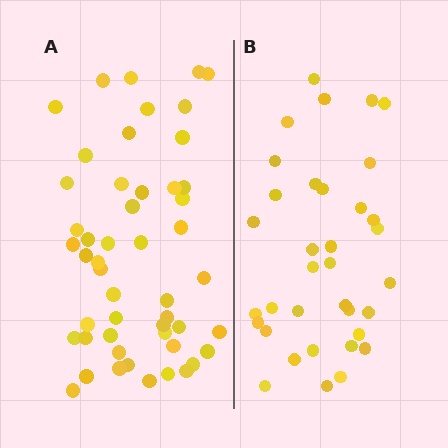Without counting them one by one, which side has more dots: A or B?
Region A (the left region) has more dots.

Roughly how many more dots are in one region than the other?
Region A has approximately 15 more dots than region B.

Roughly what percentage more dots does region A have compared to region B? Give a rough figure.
About 45% more.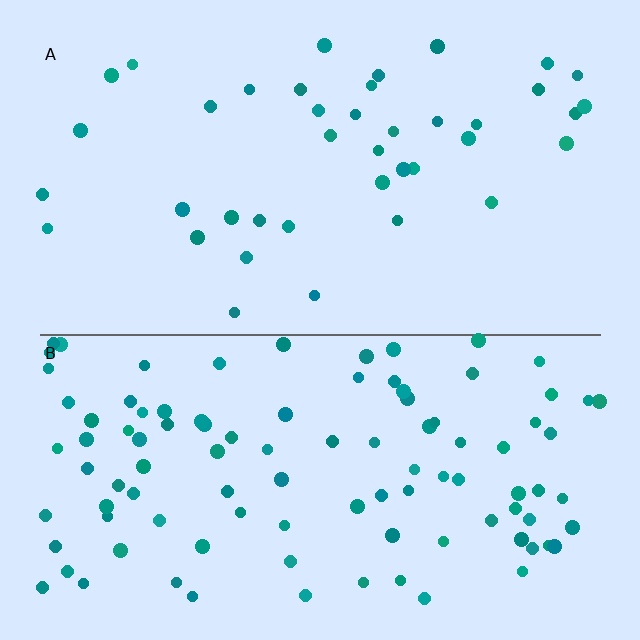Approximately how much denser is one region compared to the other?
Approximately 2.5× — region B over region A.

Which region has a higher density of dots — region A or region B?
B (the bottom).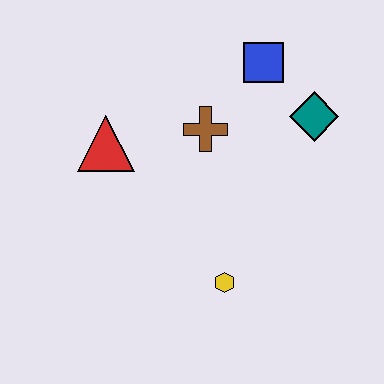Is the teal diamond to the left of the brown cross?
No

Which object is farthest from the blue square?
The yellow hexagon is farthest from the blue square.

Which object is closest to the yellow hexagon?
The brown cross is closest to the yellow hexagon.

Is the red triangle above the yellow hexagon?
Yes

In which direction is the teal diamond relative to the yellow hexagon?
The teal diamond is above the yellow hexagon.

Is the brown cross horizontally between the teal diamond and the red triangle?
Yes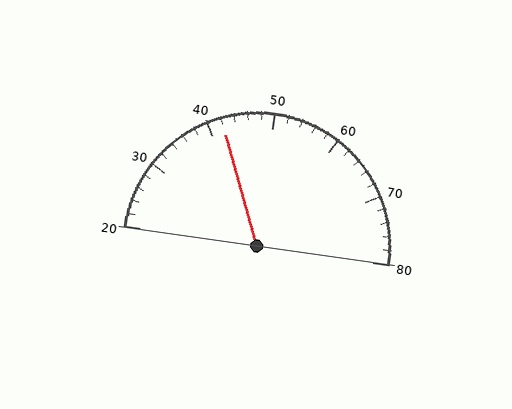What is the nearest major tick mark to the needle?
The nearest major tick mark is 40.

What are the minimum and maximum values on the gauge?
The gauge ranges from 20 to 80.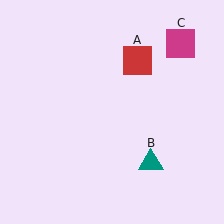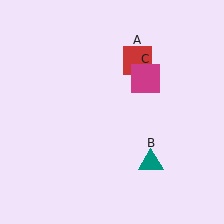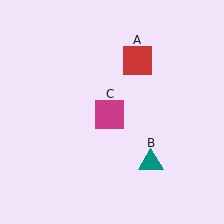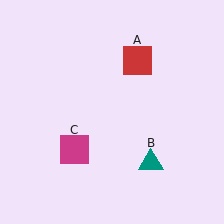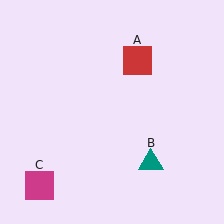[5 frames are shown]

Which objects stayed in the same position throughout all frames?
Red square (object A) and teal triangle (object B) remained stationary.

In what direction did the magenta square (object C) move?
The magenta square (object C) moved down and to the left.